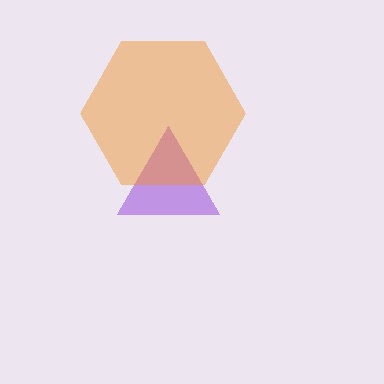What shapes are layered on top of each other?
The layered shapes are: a purple triangle, an orange hexagon.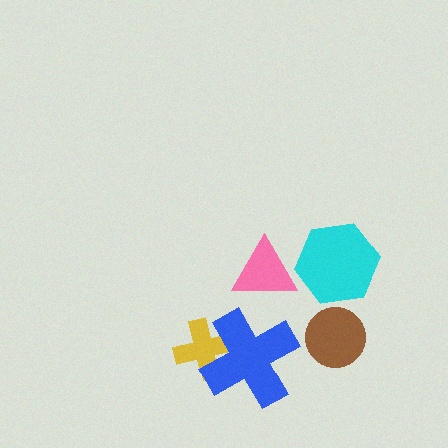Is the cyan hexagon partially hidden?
No, no other shape covers it.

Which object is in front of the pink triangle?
The cyan hexagon is in front of the pink triangle.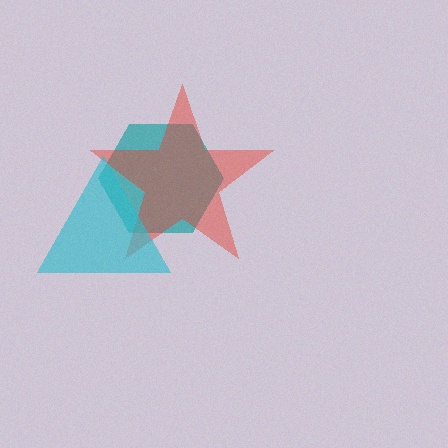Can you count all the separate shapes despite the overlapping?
Yes, there are 3 separate shapes.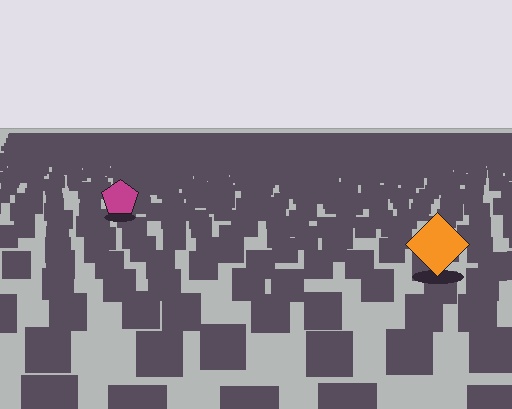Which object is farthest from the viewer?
The magenta pentagon is farthest from the viewer. It appears smaller and the ground texture around it is denser.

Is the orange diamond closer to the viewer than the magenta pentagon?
Yes. The orange diamond is closer — you can tell from the texture gradient: the ground texture is coarser near it.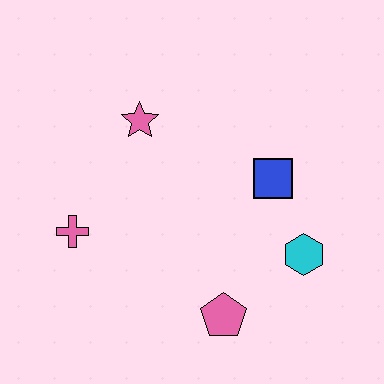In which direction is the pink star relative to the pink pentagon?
The pink star is above the pink pentagon.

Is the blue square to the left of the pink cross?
No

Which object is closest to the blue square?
The cyan hexagon is closest to the blue square.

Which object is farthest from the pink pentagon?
The pink star is farthest from the pink pentagon.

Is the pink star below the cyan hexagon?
No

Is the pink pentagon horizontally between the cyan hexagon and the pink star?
Yes